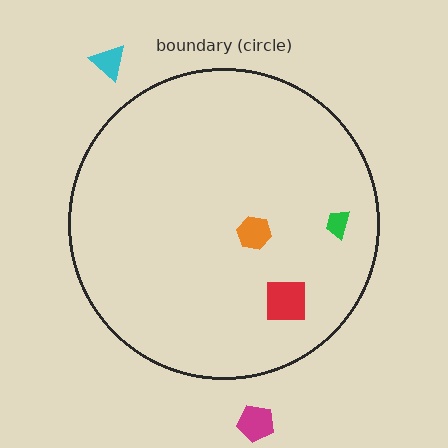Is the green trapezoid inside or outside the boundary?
Inside.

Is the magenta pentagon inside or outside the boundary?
Outside.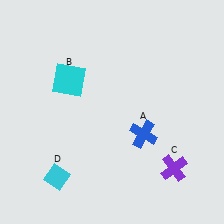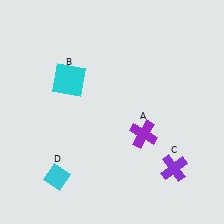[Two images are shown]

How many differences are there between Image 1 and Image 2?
There is 1 difference between the two images.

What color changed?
The cross (A) changed from blue in Image 1 to purple in Image 2.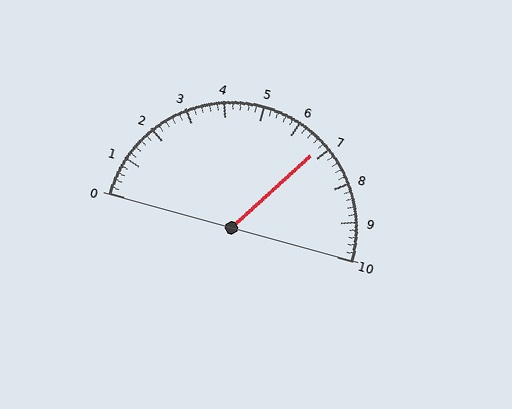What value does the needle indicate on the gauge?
The needle indicates approximately 6.8.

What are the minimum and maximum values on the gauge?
The gauge ranges from 0 to 10.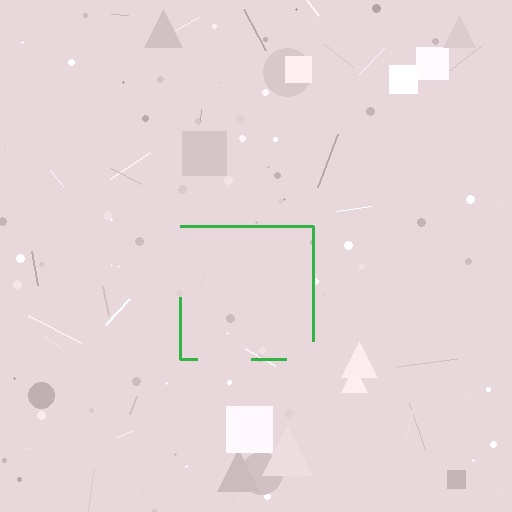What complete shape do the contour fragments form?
The contour fragments form a square.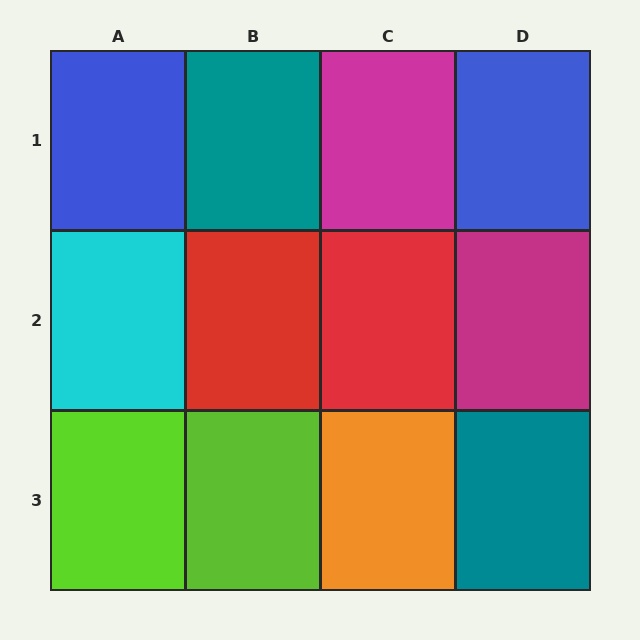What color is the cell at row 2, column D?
Magenta.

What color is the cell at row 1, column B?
Teal.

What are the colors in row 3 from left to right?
Lime, lime, orange, teal.